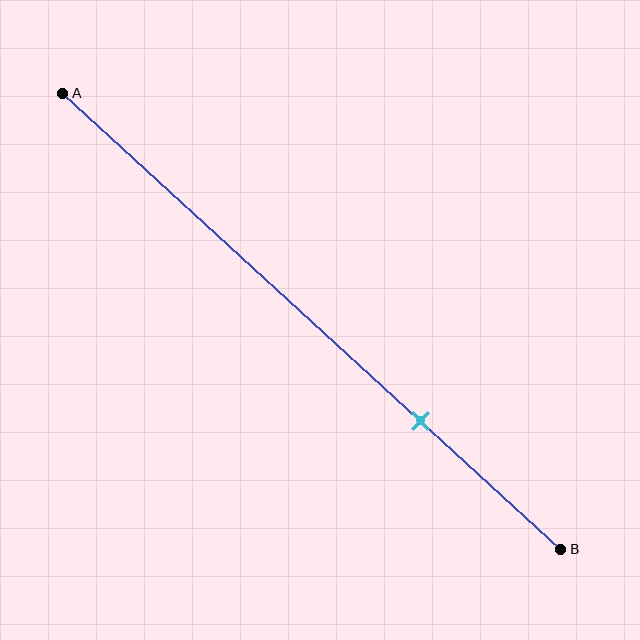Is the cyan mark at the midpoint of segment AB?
No, the mark is at about 70% from A, not at the 50% midpoint.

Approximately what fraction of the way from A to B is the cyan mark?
The cyan mark is approximately 70% of the way from A to B.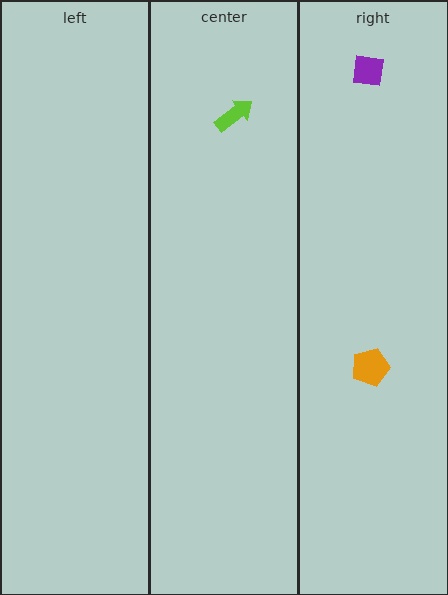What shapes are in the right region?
The orange pentagon, the purple square.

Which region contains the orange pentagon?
The right region.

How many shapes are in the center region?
1.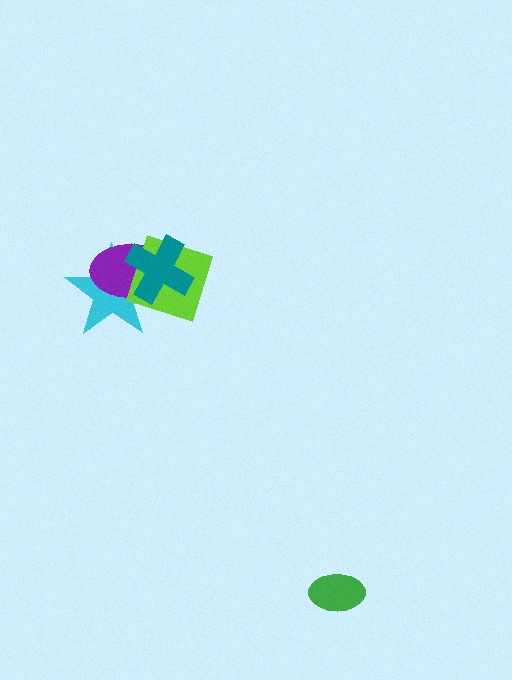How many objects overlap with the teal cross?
3 objects overlap with the teal cross.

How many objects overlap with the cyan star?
3 objects overlap with the cyan star.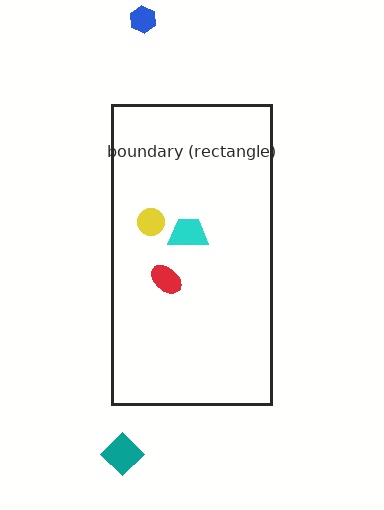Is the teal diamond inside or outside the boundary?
Outside.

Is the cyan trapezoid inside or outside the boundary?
Inside.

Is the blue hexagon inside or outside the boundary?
Outside.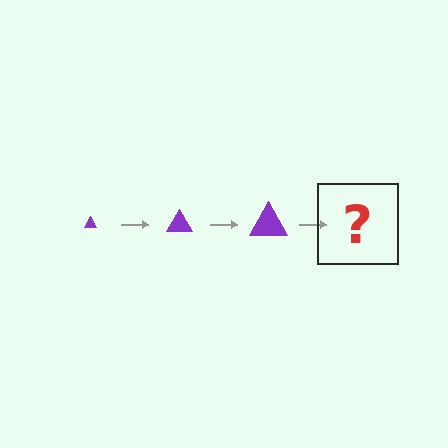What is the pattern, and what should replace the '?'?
The pattern is that the triangle gets progressively larger each step. The '?' should be a purple triangle, larger than the previous one.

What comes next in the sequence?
The next element should be a purple triangle, larger than the previous one.